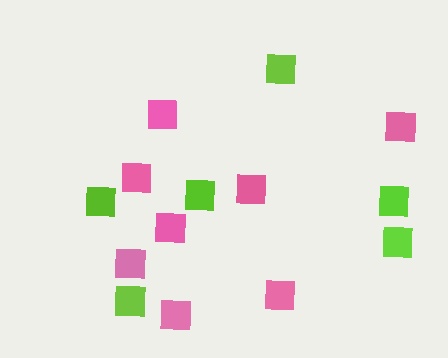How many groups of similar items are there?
There are 2 groups: one group of pink squares (8) and one group of lime squares (6).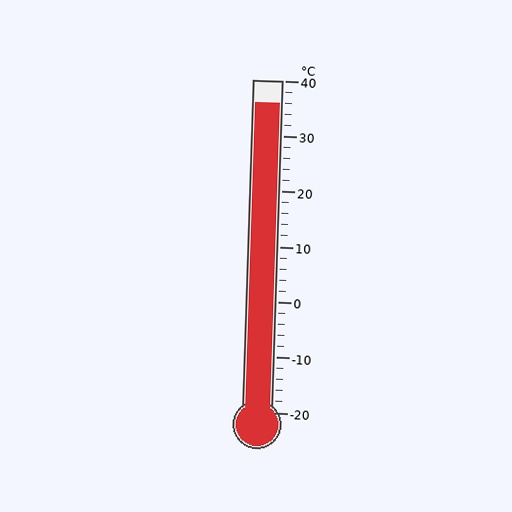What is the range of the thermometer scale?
The thermometer scale ranges from -20°C to 40°C.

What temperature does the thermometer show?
The thermometer shows approximately 36°C.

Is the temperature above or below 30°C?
The temperature is above 30°C.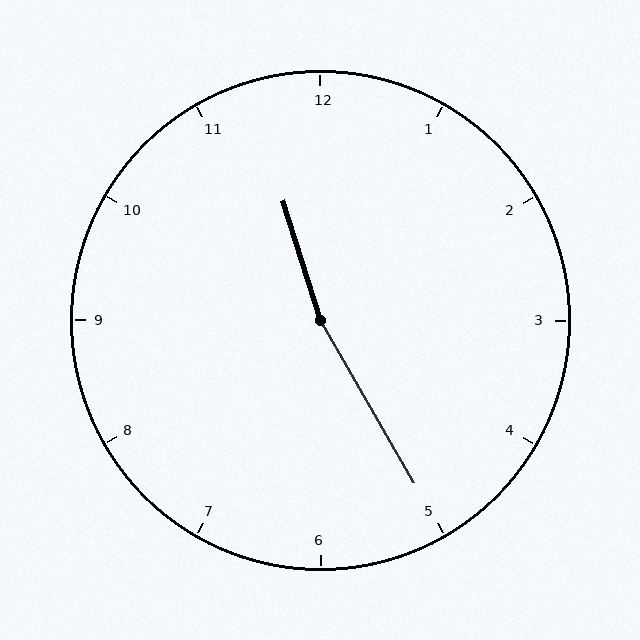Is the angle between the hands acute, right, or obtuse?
It is obtuse.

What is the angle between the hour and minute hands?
Approximately 168 degrees.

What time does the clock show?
11:25.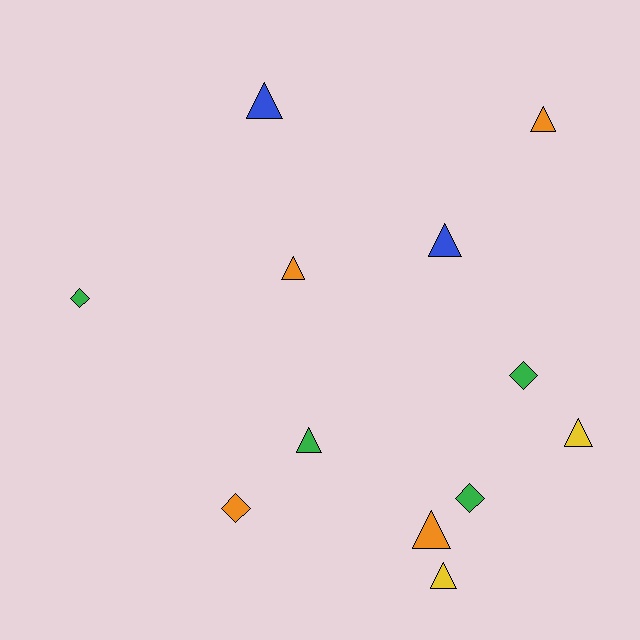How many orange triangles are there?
There are 3 orange triangles.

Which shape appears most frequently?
Triangle, with 8 objects.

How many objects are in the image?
There are 12 objects.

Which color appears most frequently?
Green, with 4 objects.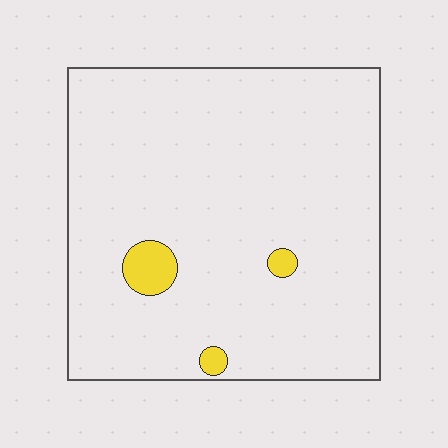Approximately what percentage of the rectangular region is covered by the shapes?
Approximately 5%.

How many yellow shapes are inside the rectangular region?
3.